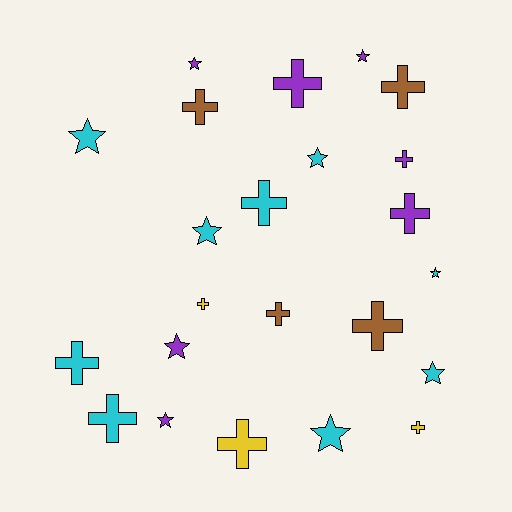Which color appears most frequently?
Cyan, with 9 objects.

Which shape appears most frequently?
Cross, with 13 objects.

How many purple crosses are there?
There are 3 purple crosses.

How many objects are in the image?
There are 23 objects.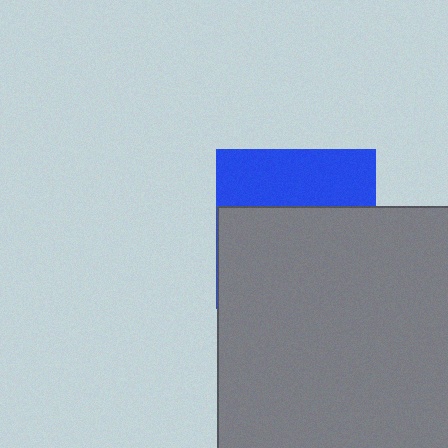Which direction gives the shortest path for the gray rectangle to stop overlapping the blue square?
Moving down gives the shortest separation.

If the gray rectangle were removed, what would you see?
You would see the complete blue square.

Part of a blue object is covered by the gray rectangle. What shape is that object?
It is a square.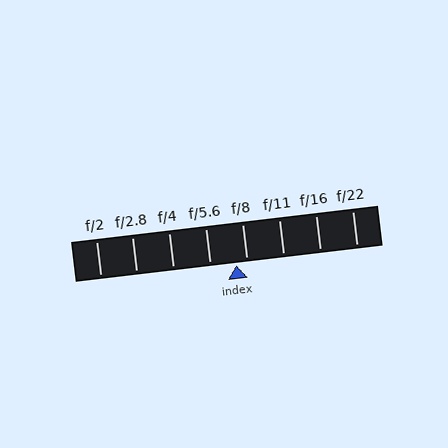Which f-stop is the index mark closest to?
The index mark is closest to f/8.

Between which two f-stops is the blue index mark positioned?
The index mark is between f/5.6 and f/8.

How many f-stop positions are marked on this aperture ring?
There are 8 f-stop positions marked.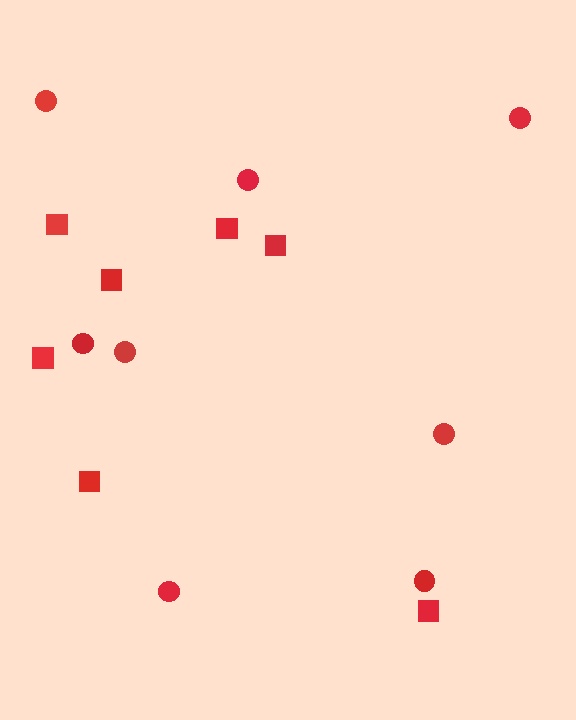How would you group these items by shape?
There are 2 groups: one group of circles (8) and one group of squares (7).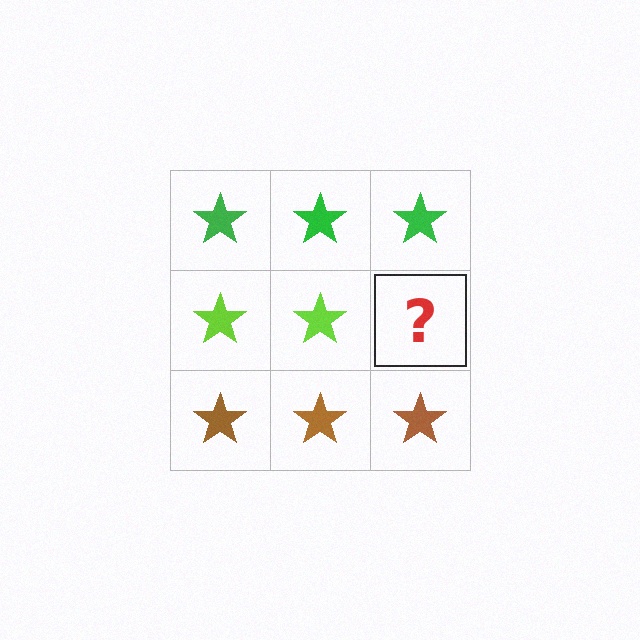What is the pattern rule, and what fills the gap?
The rule is that each row has a consistent color. The gap should be filled with a lime star.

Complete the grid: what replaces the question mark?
The question mark should be replaced with a lime star.